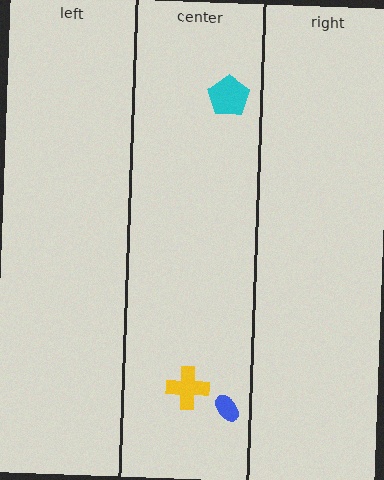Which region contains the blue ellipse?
The center region.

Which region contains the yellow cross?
The center region.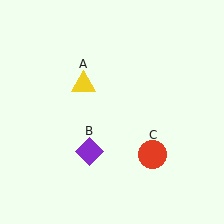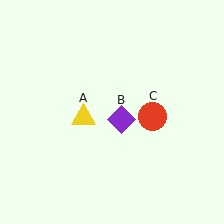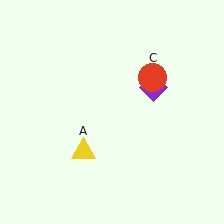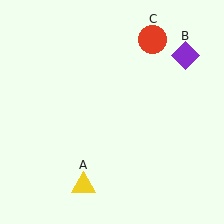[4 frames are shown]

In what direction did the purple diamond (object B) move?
The purple diamond (object B) moved up and to the right.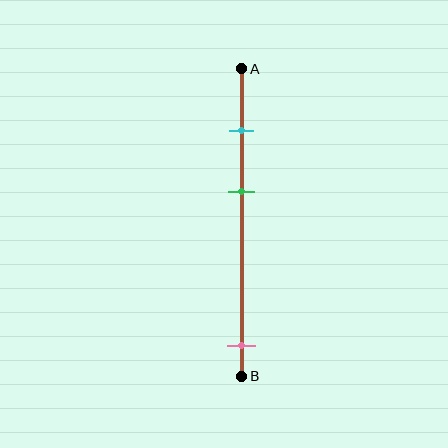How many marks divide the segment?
There are 3 marks dividing the segment.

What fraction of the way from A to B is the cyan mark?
The cyan mark is approximately 20% (0.2) of the way from A to B.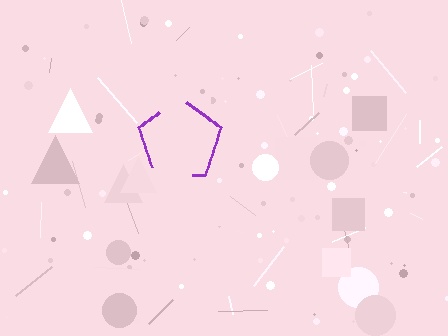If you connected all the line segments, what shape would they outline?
They would outline a pentagon.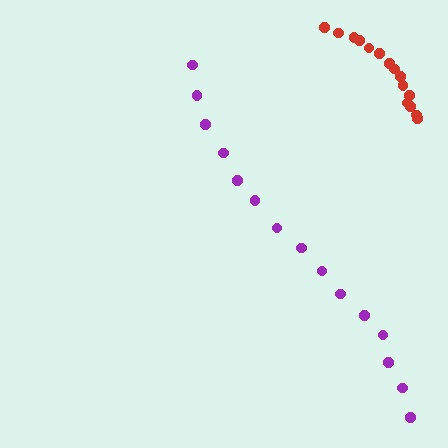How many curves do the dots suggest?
There are 2 distinct paths.